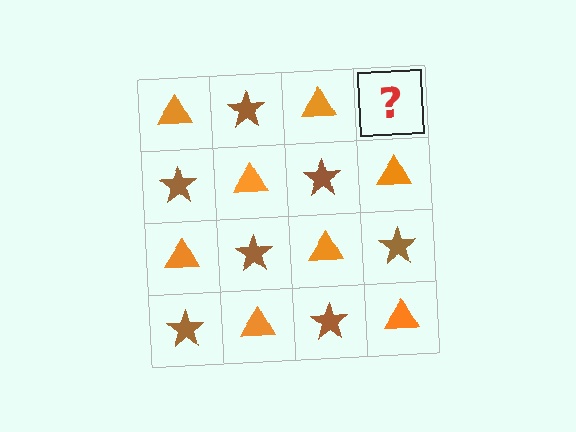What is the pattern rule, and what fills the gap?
The rule is that it alternates orange triangle and brown star in a checkerboard pattern. The gap should be filled with a brown star.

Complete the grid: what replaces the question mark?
The question mark should be replaced with a brown star.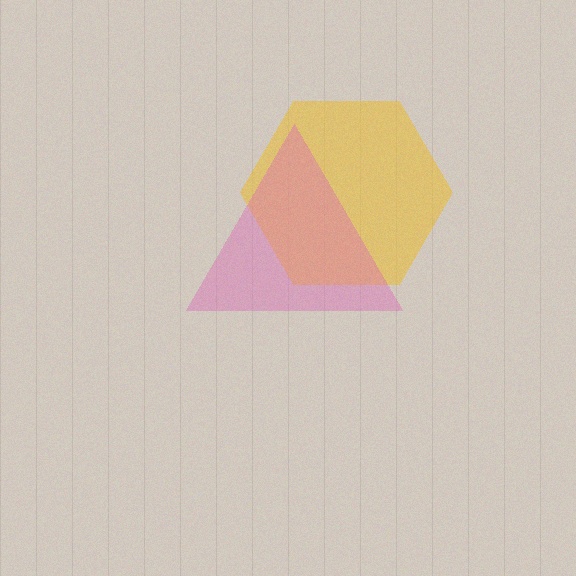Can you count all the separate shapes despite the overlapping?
Yes, there are 2 separate shapes.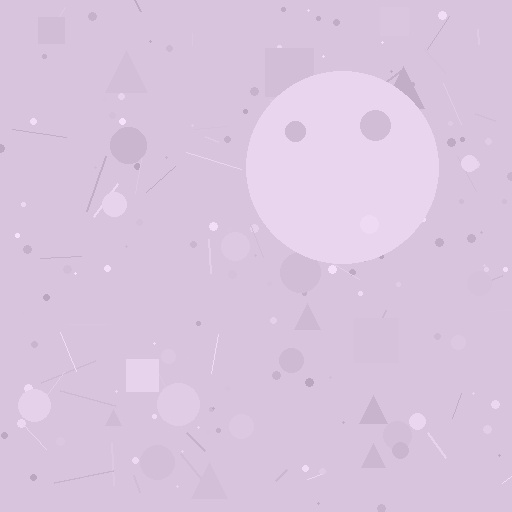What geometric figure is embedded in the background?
A circle is embedded in the background.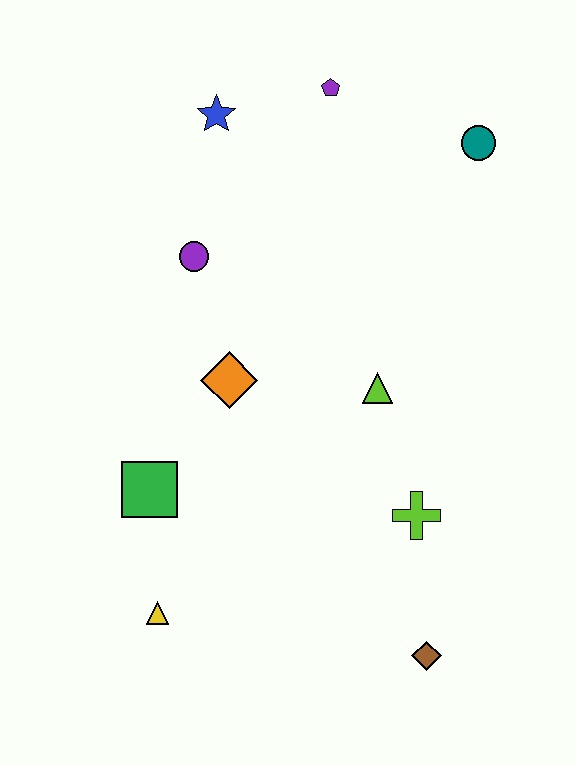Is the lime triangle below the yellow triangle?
No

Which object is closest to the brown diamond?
The lime cross is closest to the brown diamond.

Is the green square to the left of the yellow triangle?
Yes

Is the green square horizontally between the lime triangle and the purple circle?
No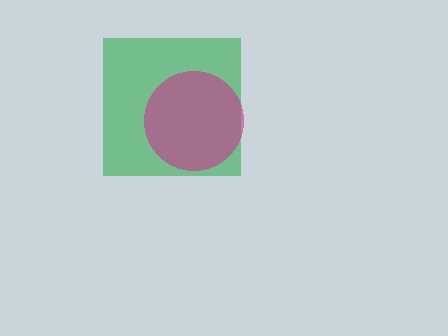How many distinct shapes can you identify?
There are 2 distinct shapes: a green square, a magenta circle.